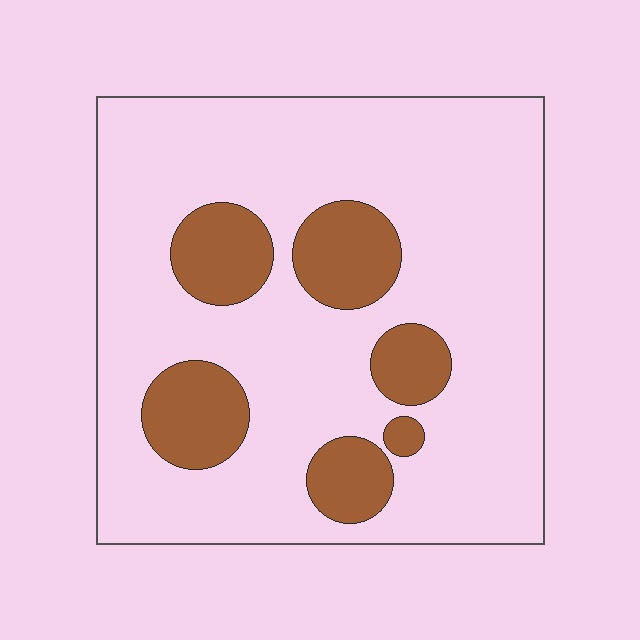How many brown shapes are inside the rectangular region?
6.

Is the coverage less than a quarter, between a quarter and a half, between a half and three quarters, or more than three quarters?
Less than a quarter.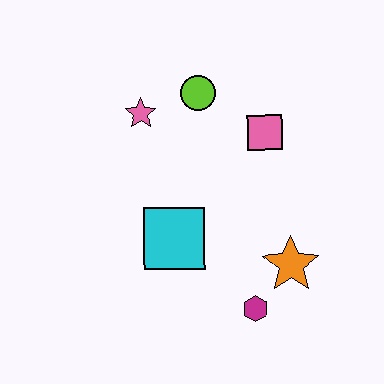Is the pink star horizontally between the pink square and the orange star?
No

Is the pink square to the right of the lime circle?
Yes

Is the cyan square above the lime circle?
No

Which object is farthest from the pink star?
The magenta hexagon is farthest from the pink star.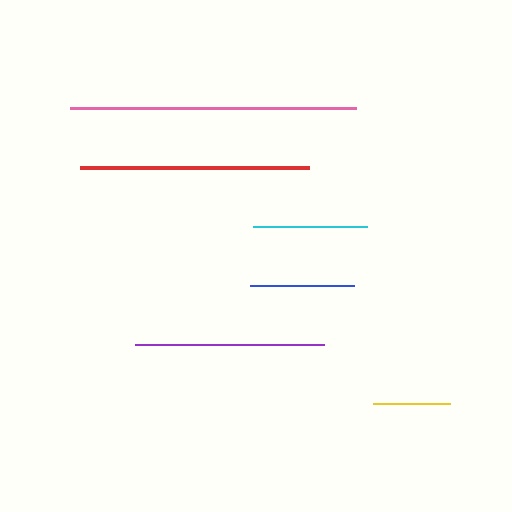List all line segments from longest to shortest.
From longest to shortest: pink, red, purple, cyan, blue, yellow.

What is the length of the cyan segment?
The cyan segment is approximately 114 pixels long.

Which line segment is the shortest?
The yellow line is the shortest at approximately 77 pixels.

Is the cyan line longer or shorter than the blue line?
The cyan line is longer than the blue line.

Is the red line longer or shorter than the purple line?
The red line is longer than the purple line.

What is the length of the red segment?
The red segment is approximately 229 pixels long.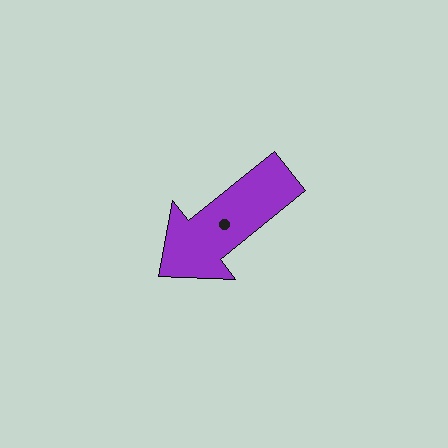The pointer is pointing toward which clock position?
Roughly 8 o'clock.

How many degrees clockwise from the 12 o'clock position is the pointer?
Approximately 231 degrees.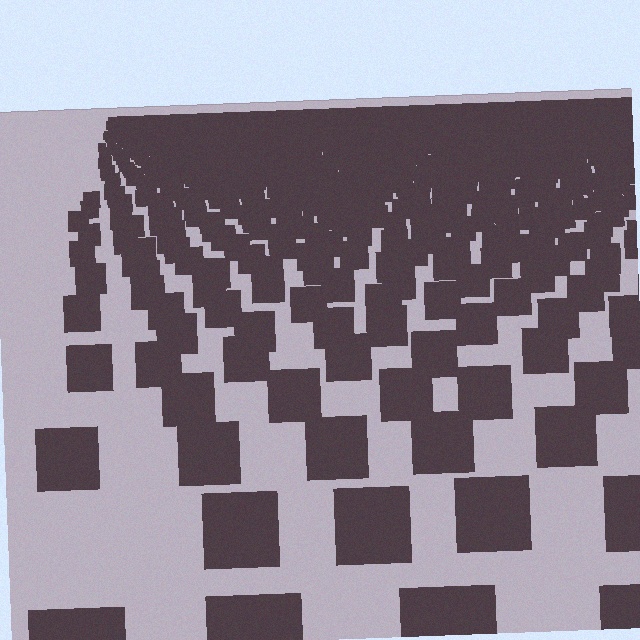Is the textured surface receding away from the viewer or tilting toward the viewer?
The surface is receding away from the viewer. Texture elements get smaller and denser toward the top.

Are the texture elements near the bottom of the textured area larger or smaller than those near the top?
Larger. Near the bottom, elements are closer to the viewer and appear at a bigger on-screen size.